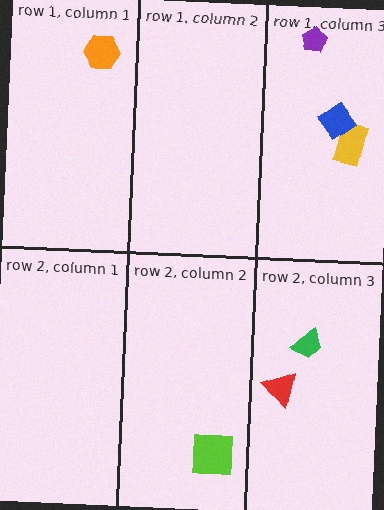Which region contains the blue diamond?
The row 1, column 3 region.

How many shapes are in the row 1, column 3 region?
3.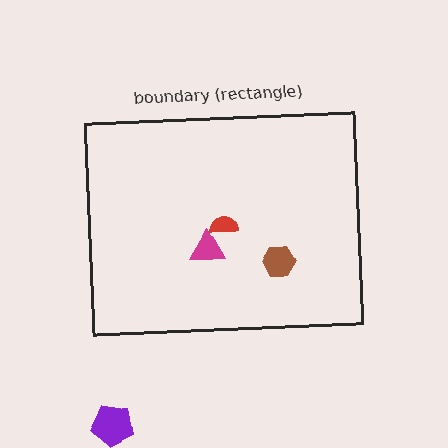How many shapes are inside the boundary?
3 inside, 1 outside.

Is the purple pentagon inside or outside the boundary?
Outside.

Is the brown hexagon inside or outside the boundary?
Inside.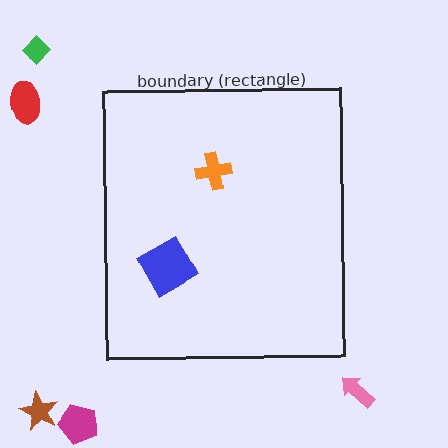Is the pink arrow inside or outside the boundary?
Outside.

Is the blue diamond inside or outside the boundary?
Inside.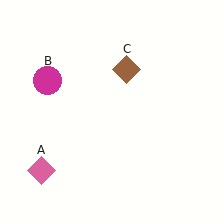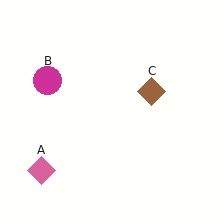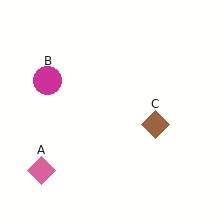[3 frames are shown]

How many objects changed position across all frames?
1 object changed position: brown diamond (object C).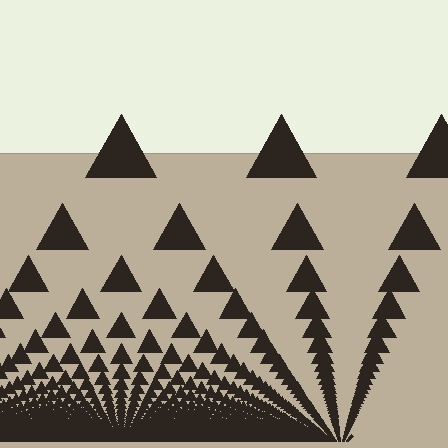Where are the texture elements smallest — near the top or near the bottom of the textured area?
Near the bottom.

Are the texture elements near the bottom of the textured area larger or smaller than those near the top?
Smaller. The gradient is inverted — elements near the bottom are smaller and denser.